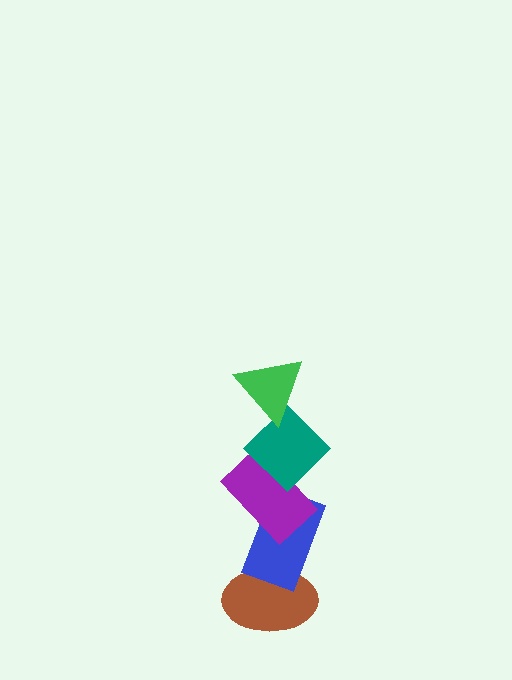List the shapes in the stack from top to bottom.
From top to bottom: the green triangle, the teal diamond, the purple rectangle, the blue rectangle, the brown ellipse.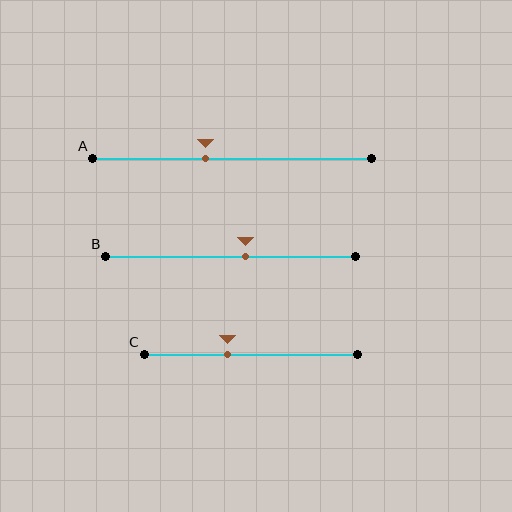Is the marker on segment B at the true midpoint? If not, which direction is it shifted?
No, the marker on segment B is shifted to the right by about 6% of the segment length.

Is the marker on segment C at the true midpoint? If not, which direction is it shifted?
No, the marker on segment C is shifted to the left by about 11% of the segment length.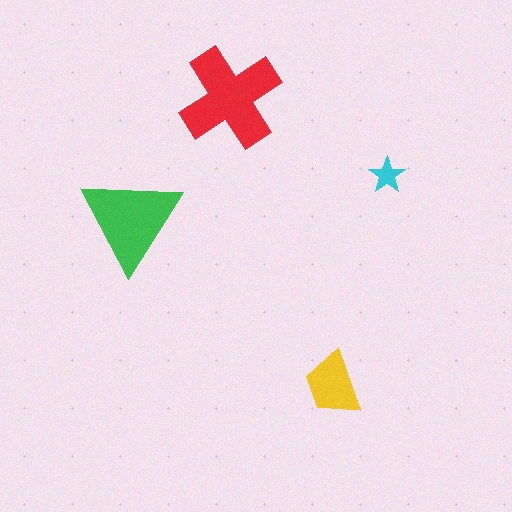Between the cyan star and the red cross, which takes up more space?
The red cross.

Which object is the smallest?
The cyan star.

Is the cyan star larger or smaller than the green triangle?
Smaller.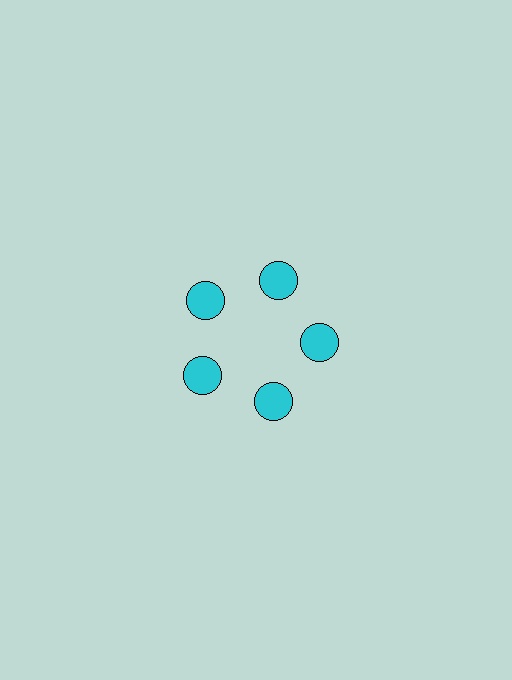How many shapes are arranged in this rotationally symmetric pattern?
There are 5 shapes, arranged in 5 groups of 1.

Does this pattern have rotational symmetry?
Yes, this pattern has 5-fold rotational symmetry. It looks the same after rotating 72 degrees around the center.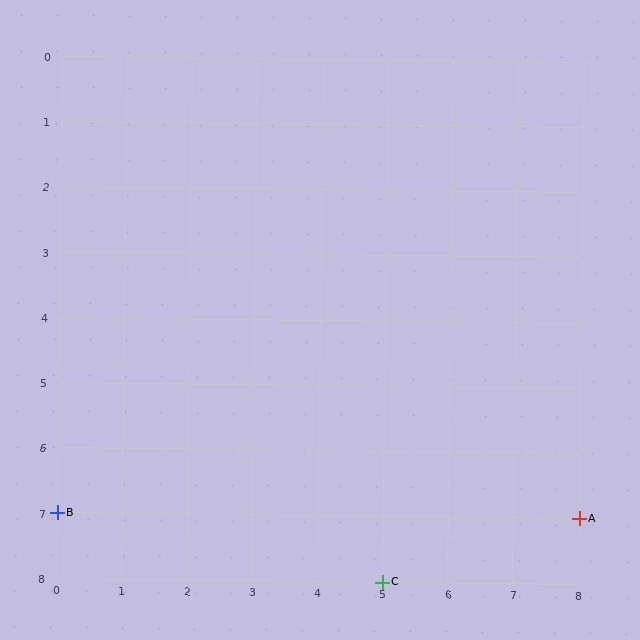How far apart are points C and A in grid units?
Points C and A are 3 columns and 1 row apart (about 3.2 grid units diagonally).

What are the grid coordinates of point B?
Point B is at grid coordinates (0, 7).